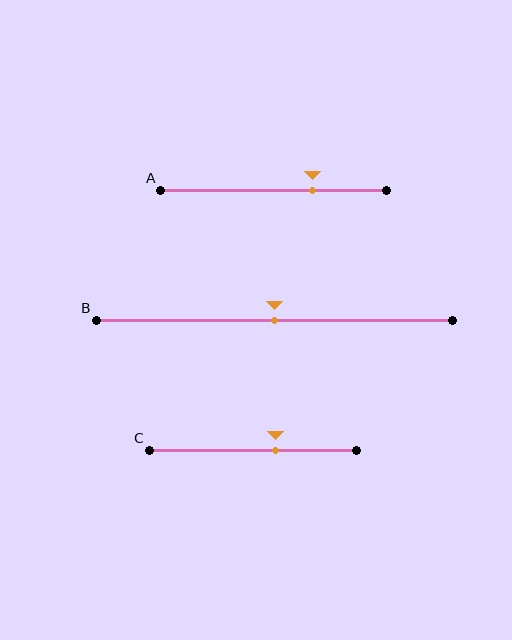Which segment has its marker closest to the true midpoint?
Segment B has its marker closest to the true midpoint.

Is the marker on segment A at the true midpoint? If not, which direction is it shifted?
No, the marker on segment A is shifted to the right by about 17% of the segment length.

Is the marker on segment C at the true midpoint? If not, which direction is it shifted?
No, the marker on segment C is shifted to the right by about 11% of the segment length.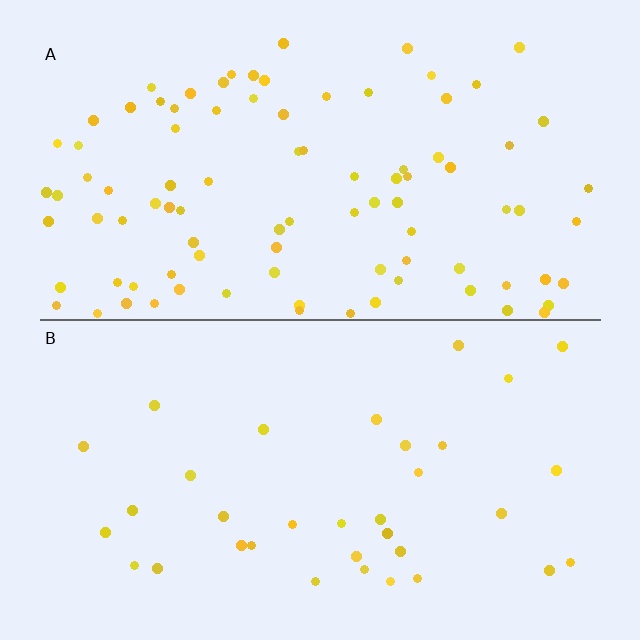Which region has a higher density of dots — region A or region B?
A (the top).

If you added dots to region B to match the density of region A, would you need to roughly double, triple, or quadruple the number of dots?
Approximately triple.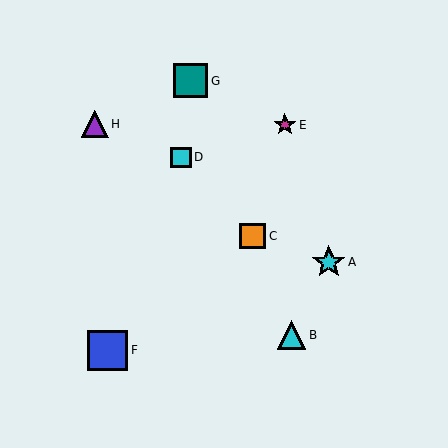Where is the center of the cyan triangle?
The center of the cyan triangle is at (292, 335).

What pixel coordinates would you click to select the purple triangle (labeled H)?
Click at (95, 124) to select the purple triangle H.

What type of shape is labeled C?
Shape C is an orange square.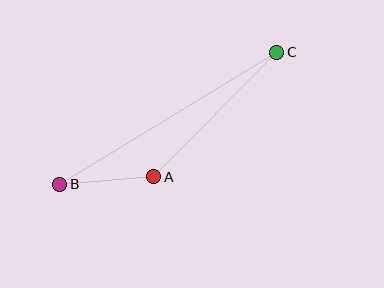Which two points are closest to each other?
Points A and B are closest to each other.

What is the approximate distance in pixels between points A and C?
The distance between A and C is approximately 175 pixels.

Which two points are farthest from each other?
Points B and C are farthest from each other.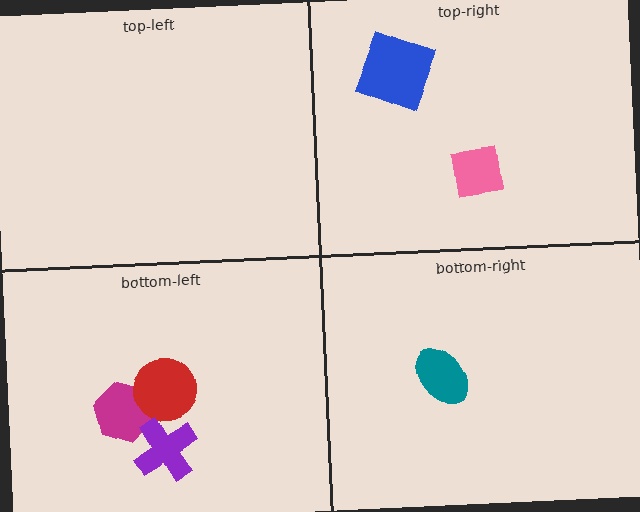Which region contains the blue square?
The top-right region.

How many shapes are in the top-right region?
2.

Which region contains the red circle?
The bottom-left region.